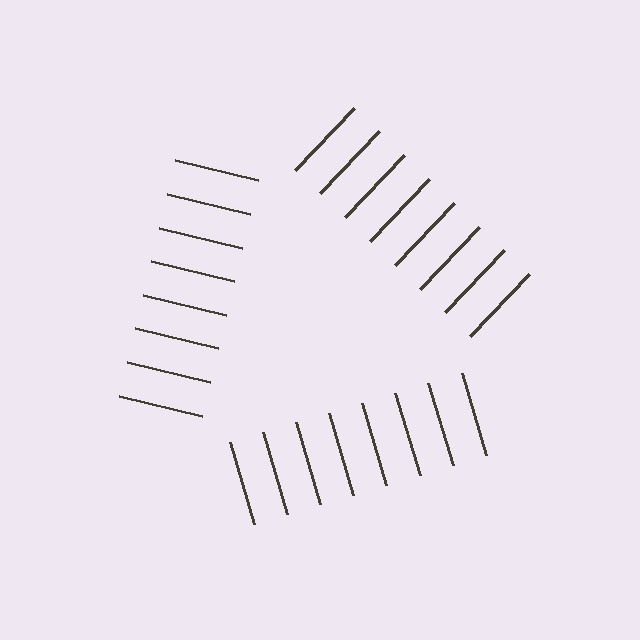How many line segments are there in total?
24 — 8 along each of the 3 edges.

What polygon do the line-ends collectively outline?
An illusory triangle — the line segments terminate on its edges but no continuous stroke is drawn.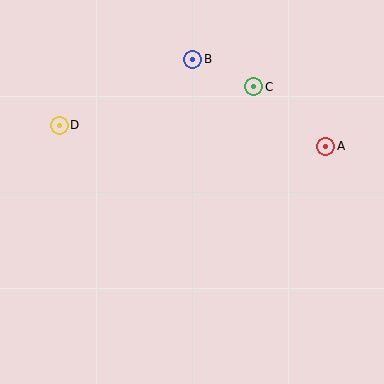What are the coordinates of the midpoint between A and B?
The midpoint between A and B is at (259, 103).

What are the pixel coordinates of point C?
Point C is at (254, 87).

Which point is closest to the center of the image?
Point C at (254, 87) is closest to the center.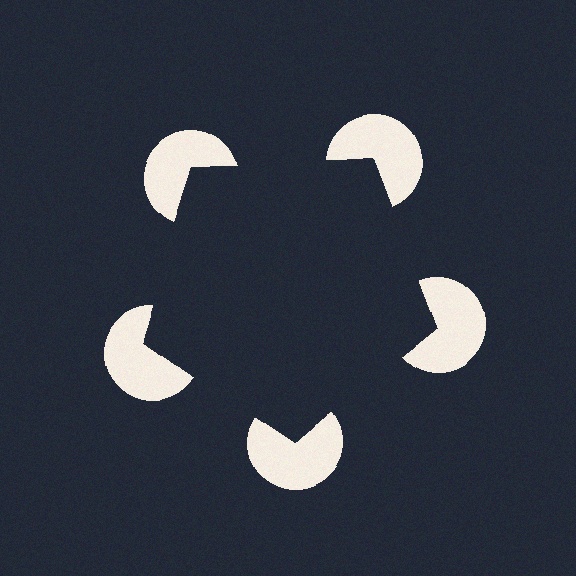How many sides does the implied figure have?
5 sides.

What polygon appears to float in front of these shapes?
An illusory pentagon — its edges are inferred from the aligned wedge cuts in the pac-man discs, not physically drawn.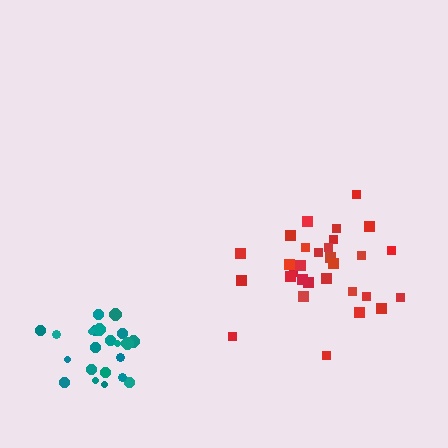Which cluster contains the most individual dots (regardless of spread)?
Red (30).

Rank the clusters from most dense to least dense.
teal, red.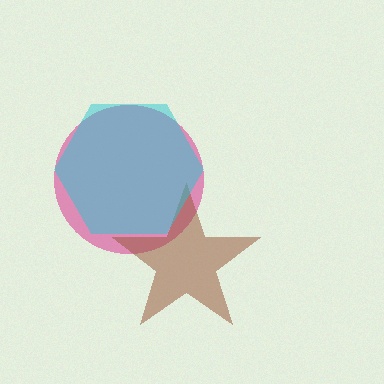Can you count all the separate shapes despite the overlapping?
Yes, there are 3 separate shapes.